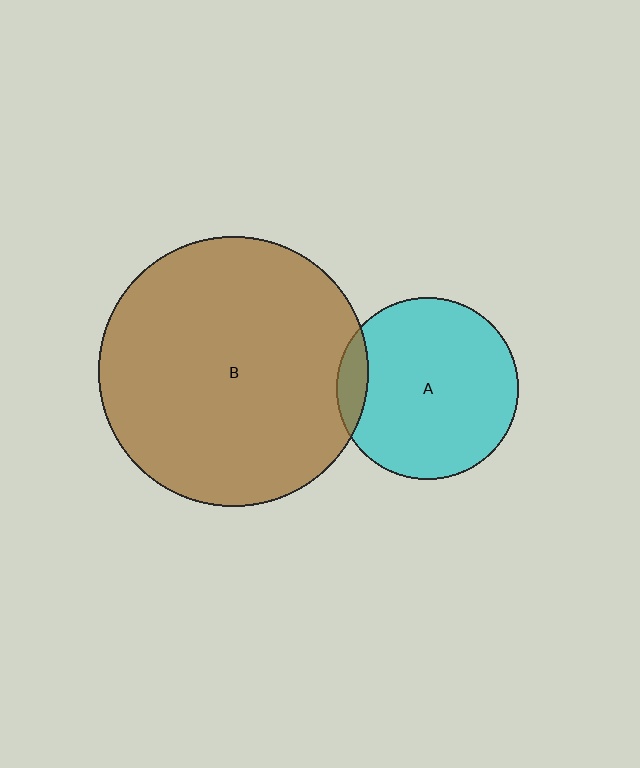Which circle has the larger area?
Circle B (brown).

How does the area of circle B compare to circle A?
Approximately 2.2 times.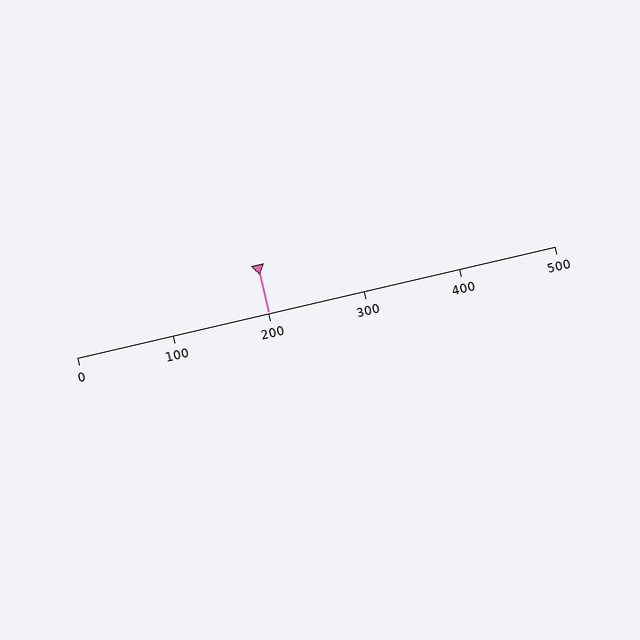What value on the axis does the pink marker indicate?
The marker indicates approximately 200.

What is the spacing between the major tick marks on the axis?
The major ticks are spaced 100 apart.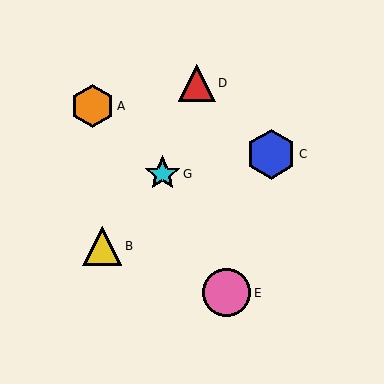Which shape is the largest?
The blue hexagon (labeled C) is the largest.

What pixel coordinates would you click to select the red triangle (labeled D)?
Click at (197, 83) to select the red triangle D.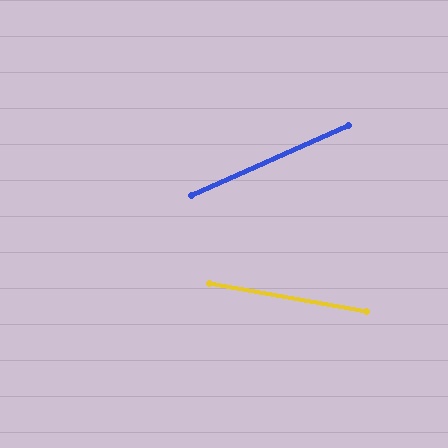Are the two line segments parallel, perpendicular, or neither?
Neither parallel nor perpendicular — they differ by about 34°.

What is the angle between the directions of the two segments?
Approximately 34 degrees.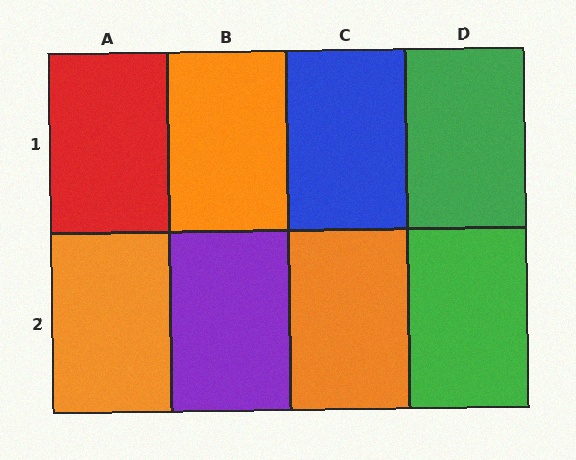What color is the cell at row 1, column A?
Red.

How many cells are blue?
1 cell is blue.